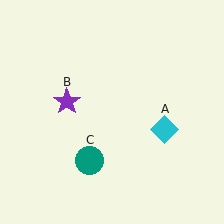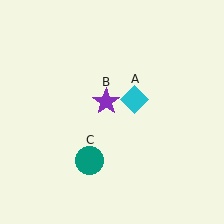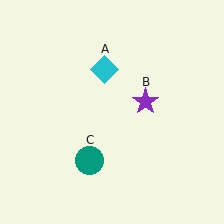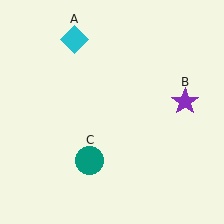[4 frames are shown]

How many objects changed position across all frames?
2 objects changed position: cyan diamond (object A), purple star (object B).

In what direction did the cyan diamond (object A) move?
The cyan diamond (object A) moved up and to the left.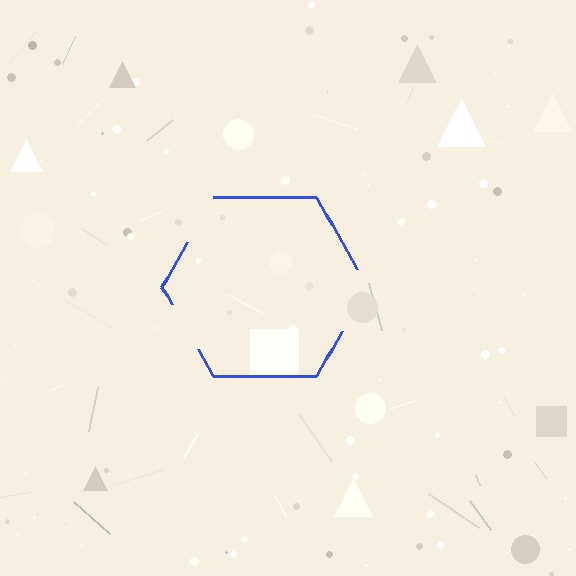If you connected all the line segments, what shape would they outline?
They would outline a hexagon.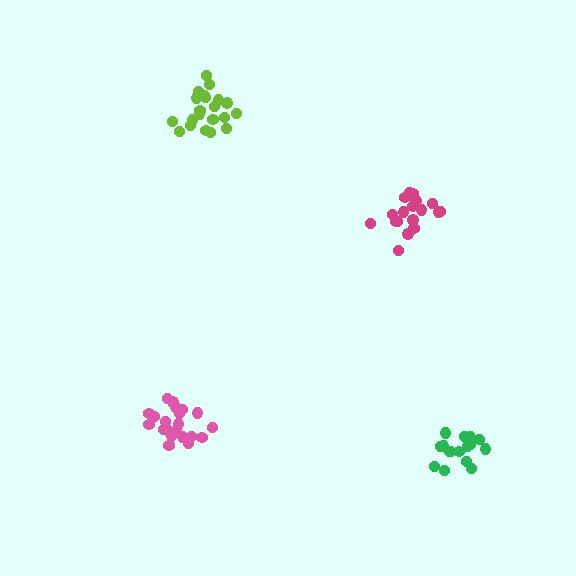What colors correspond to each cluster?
The clusters are colored: lime, magenta, green, pink.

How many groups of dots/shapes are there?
There are 4 groups.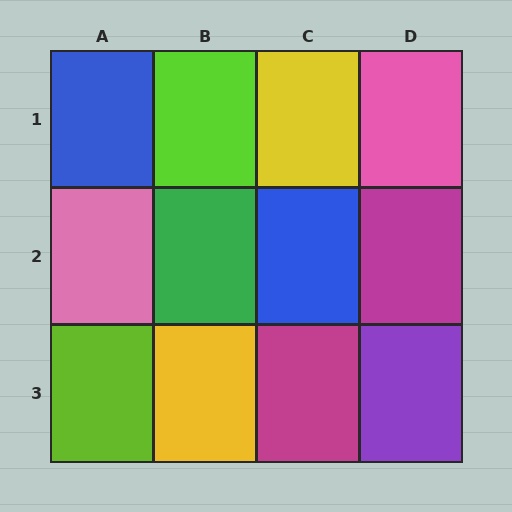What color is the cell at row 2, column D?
Magenta.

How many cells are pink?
2 cells are pink.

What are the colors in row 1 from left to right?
Blue, lime, yellow, pink.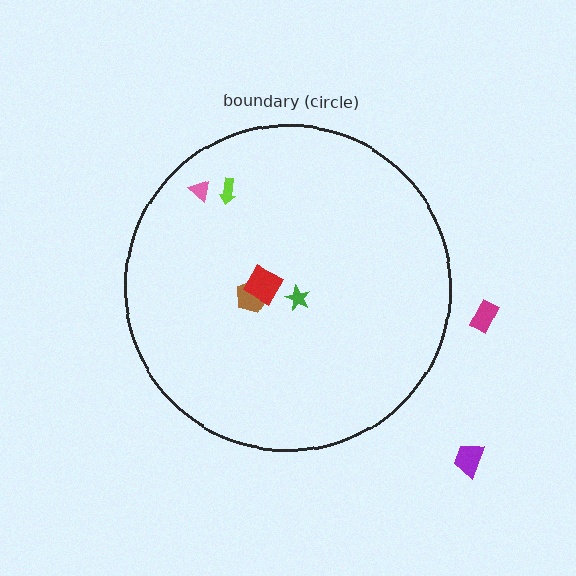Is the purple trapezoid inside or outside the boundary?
Outside.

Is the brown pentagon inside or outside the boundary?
Inside.